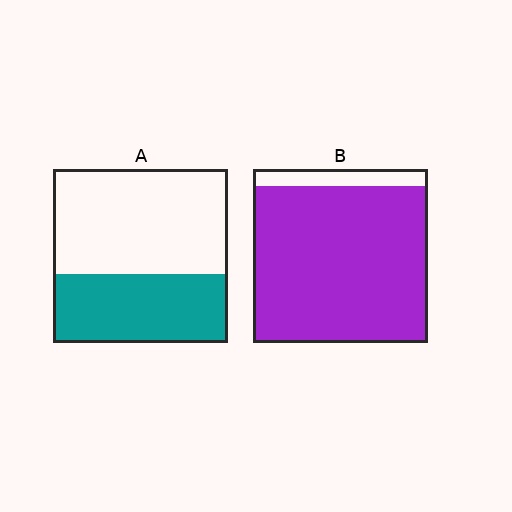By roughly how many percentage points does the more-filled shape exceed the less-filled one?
By roughly 50 percentage points (B over A).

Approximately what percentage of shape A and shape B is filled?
A is approximately 40% and B is approximately 90%.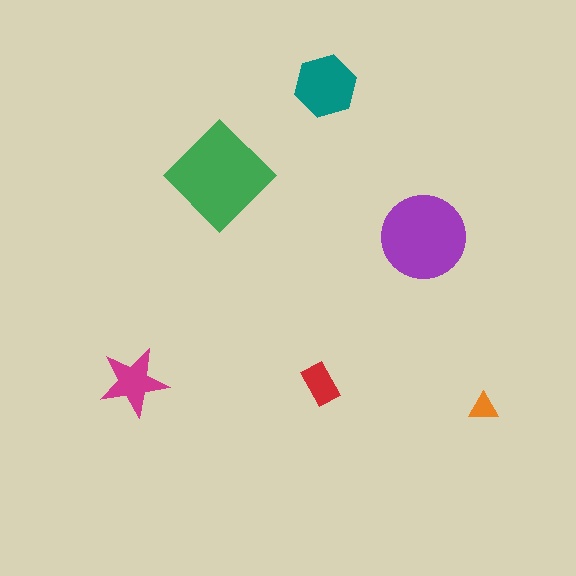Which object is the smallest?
The orange triangle.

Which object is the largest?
The green diamond.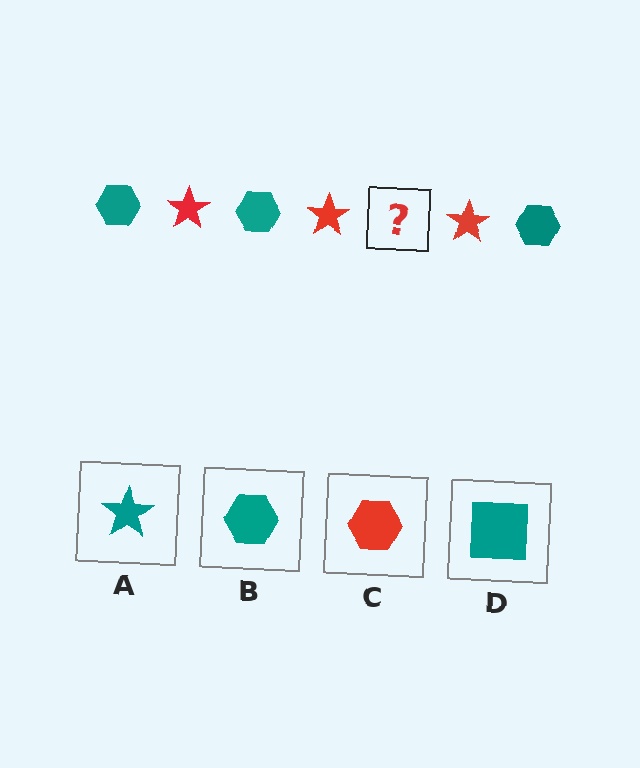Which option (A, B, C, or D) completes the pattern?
B.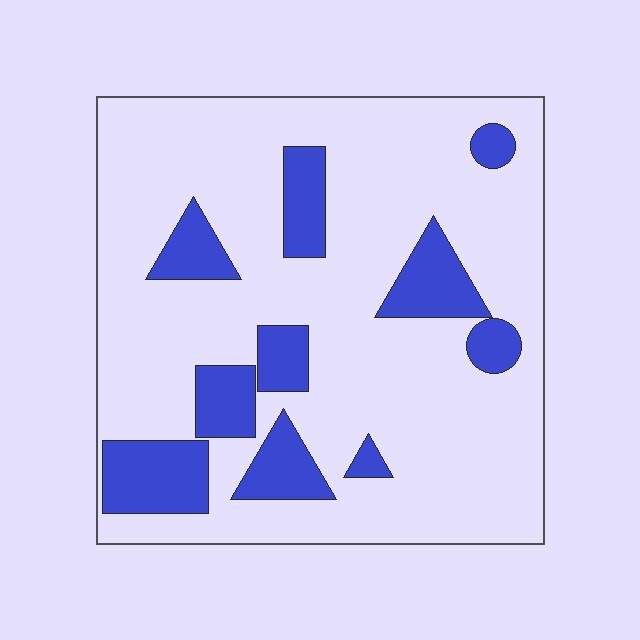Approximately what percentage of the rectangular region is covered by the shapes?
Approximately 20%.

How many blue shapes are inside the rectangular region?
10.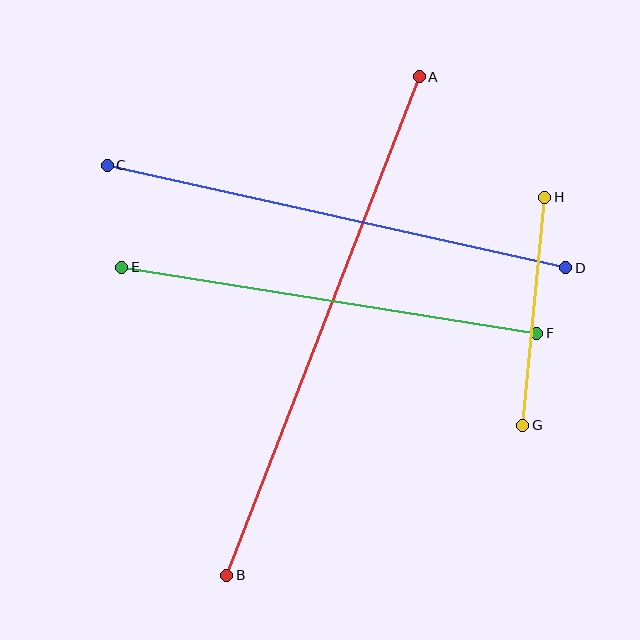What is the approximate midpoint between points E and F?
The midpoint is at approximately (329, 300) pixels.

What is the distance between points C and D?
The distance is approximately 470 pixels.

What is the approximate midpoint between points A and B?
The midpoint is at approximately (323, 326) pixels.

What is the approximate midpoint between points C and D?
The midpoint is at approximately (336, 216) pixels.